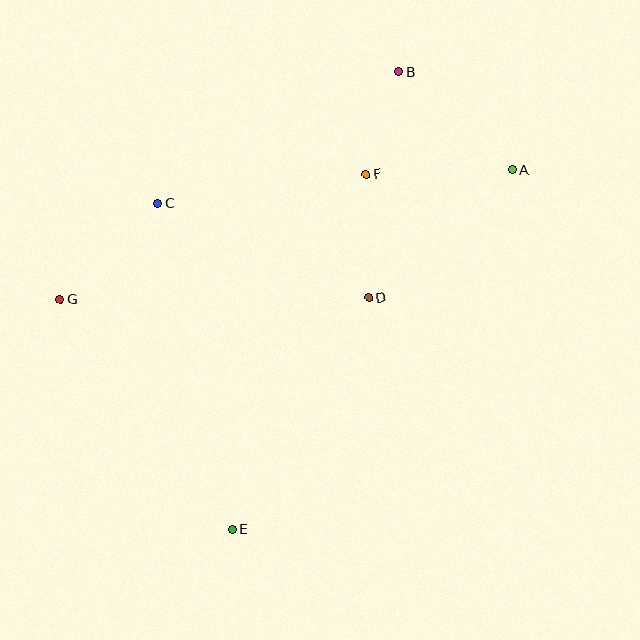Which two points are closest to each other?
Points B and F are closest to each other.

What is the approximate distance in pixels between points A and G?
The distance between A and G is approximately 471 pixels.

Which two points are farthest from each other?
Points B and E are farthest from each other.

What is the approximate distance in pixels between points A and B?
The distance between A and B is approximately 151 pixels.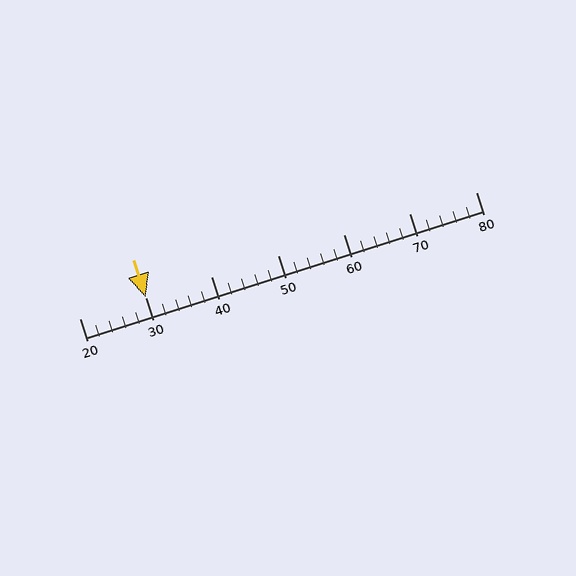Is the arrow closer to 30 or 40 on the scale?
The arrow is closer to 30.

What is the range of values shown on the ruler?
The ruler shows values from 20 to 80.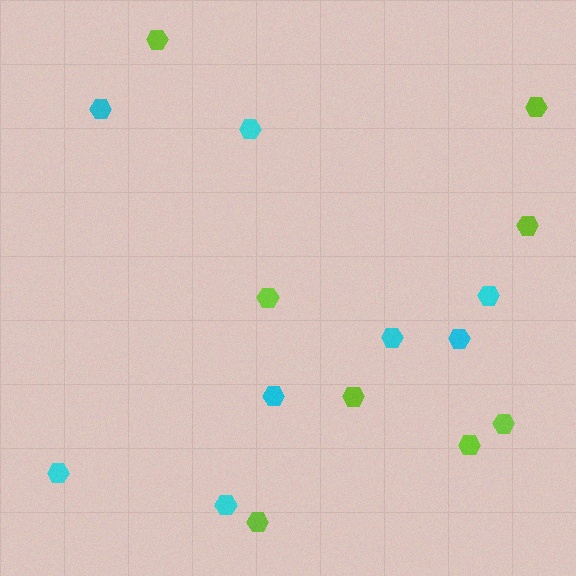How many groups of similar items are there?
There are 2 groups: one group of cyan hexagons (8) and one group of lime hexagons (8).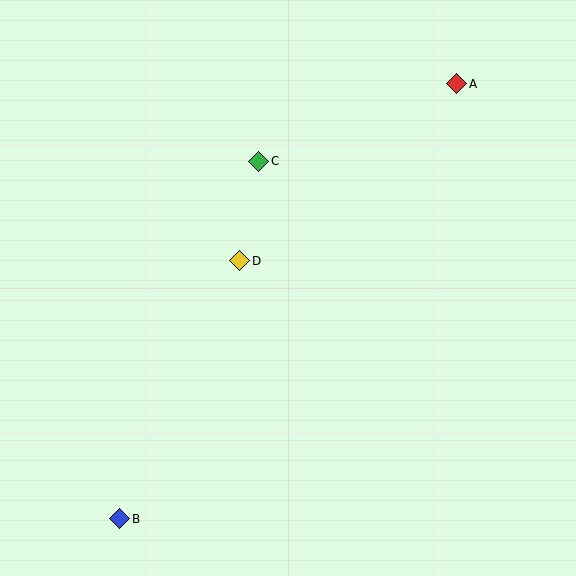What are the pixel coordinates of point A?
Point A is at (457, 84).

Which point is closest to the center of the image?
Point D at (240, 261) is closest to the center.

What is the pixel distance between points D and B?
The distance between D and B is 285 pixels.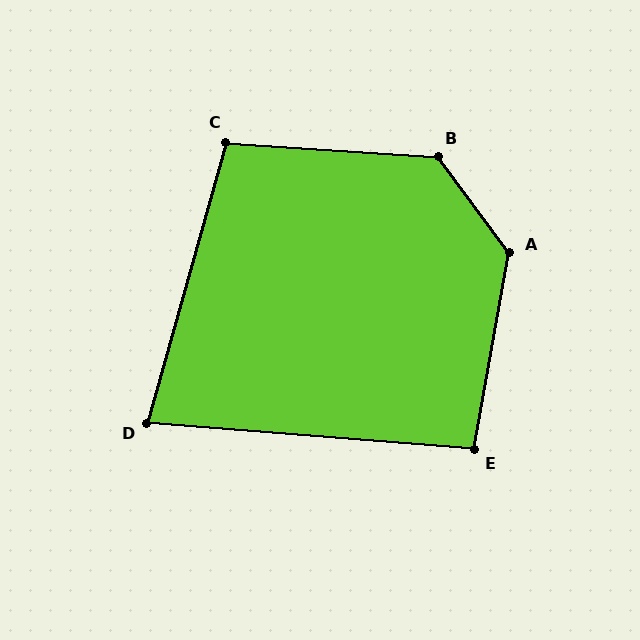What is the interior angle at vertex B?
Approximately 131 degrees (obtuse).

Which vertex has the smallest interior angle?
D, at approximately 79 degrees.